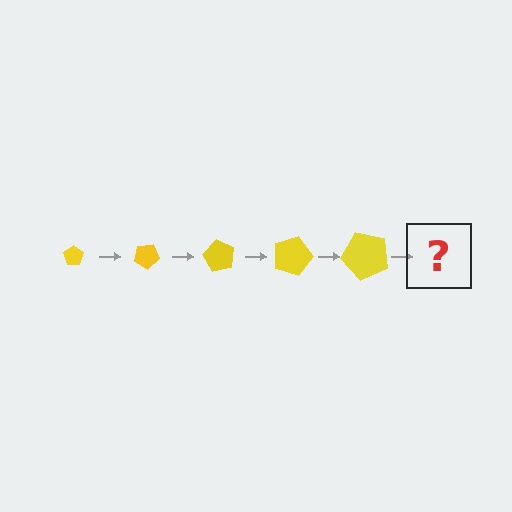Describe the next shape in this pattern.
It should be a pentagon, larger than the previous one and rotated 150 degrees from the start.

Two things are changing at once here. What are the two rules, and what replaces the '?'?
The two rules are that the pentagon grows larger each step and it rotates 30 degrees each step. The '?' should be a pentagon, larger than the previous one and rotated 150 degrees from the start.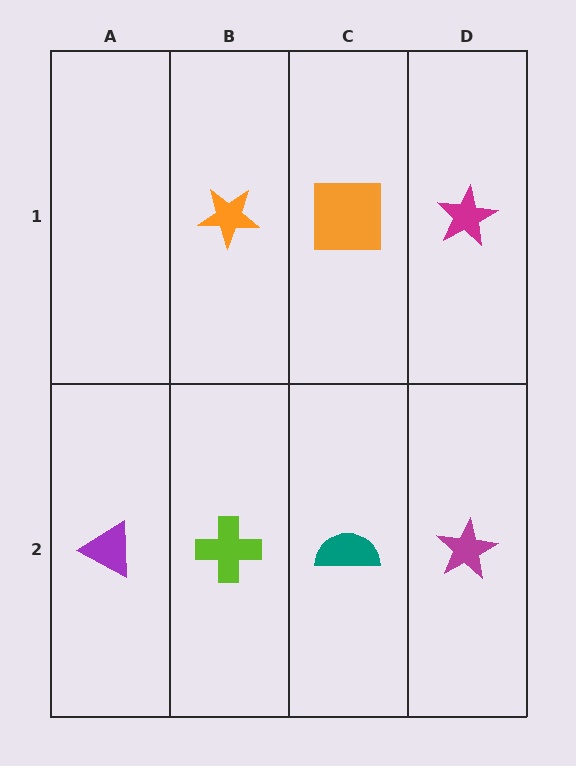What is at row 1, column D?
A magenta star.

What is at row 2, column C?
A teal semicircle.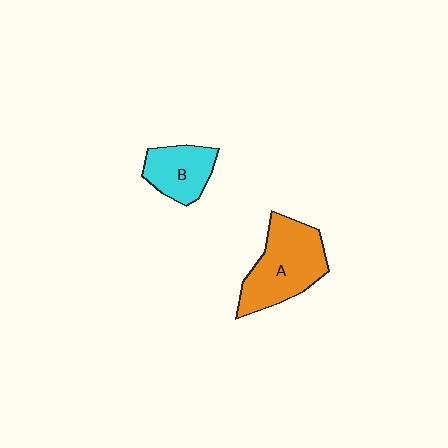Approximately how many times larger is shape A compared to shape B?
Approximately 1.7 times.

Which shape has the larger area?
Shape A (orange).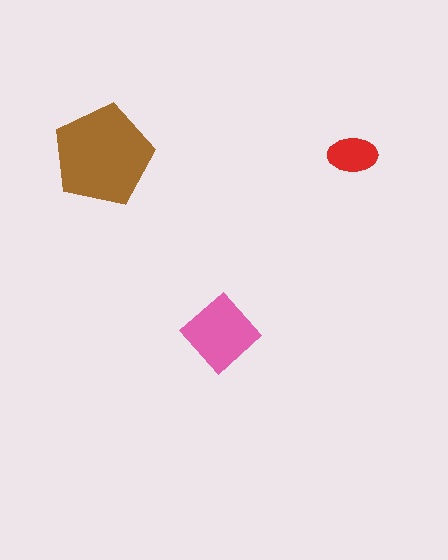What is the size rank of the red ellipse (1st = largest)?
3rd.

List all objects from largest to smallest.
The brown pentagon, the pink diamond, the red ellipse.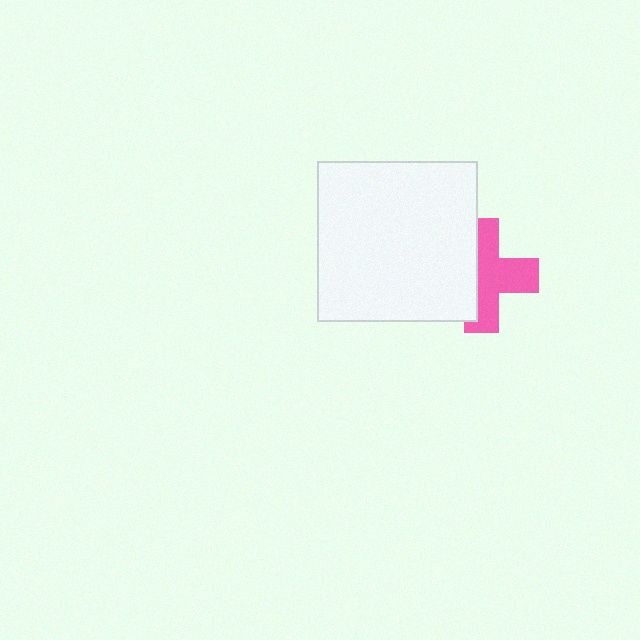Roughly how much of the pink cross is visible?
About half of it is visible (roughly 59%).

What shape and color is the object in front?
The object in front is a white square.